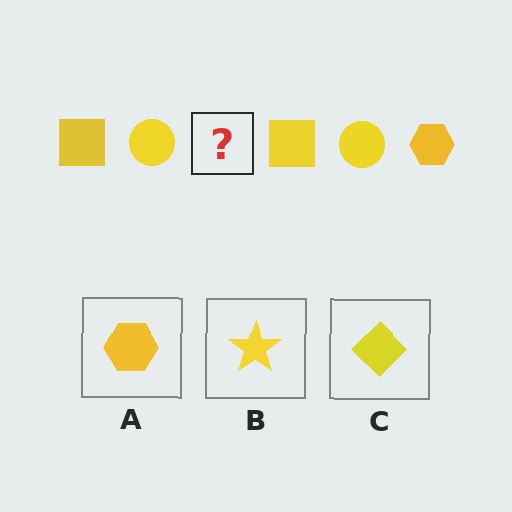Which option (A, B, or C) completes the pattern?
A.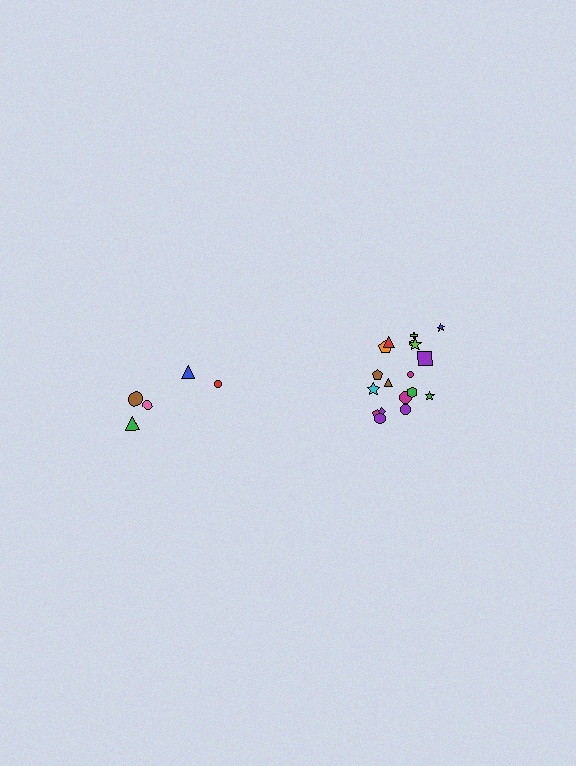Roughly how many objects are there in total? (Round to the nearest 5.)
Roughly 25 objects in total.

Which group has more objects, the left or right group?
The right group.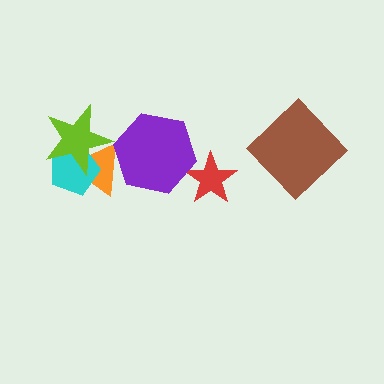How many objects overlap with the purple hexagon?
2 objects overlap with the purple hexagon.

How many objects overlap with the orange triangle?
3 objects overlap with the orange triangle.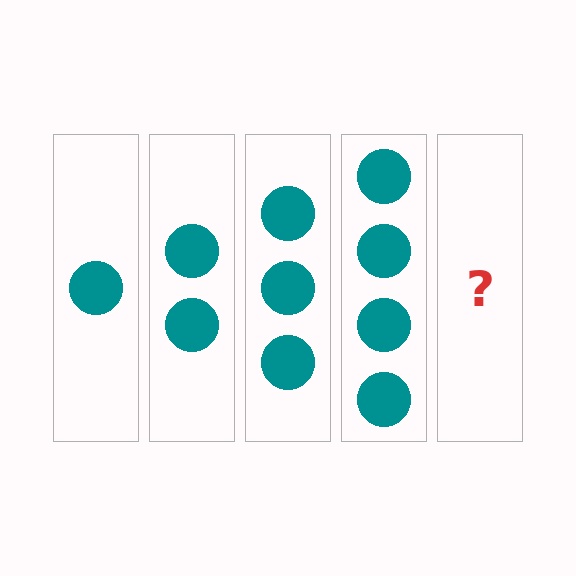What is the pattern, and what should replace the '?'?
The pattern is that each step adds one more circle. The '?' should be 5 circles.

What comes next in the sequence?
The next element should be 5 circles.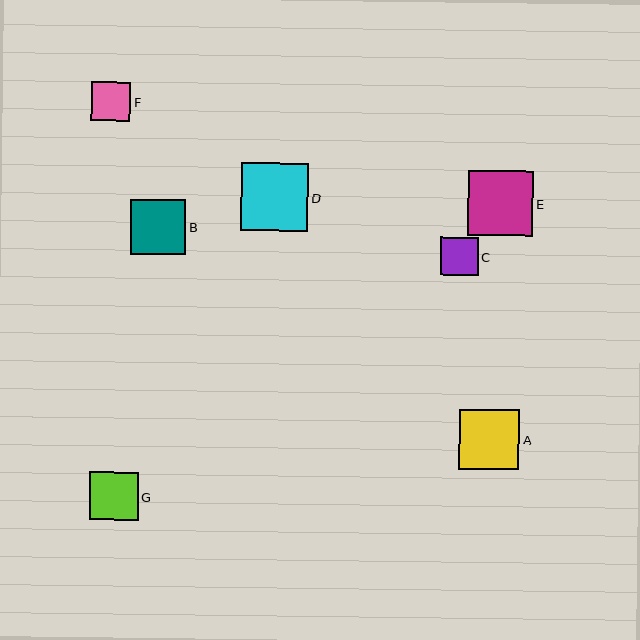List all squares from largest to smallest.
From largest to smallest: D, E, A, B, G, F, C.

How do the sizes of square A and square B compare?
Square A and square B are approximately the same size.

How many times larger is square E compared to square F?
Square E is approximately 1.7 times the size of square F.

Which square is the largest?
Square D is the largest with a size of approximately 68 pixels.